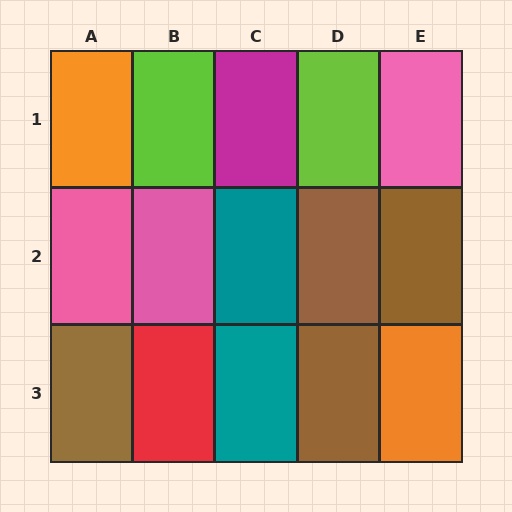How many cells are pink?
3 cells are pink.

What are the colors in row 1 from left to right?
Orange, lime, magenta, lime, pink.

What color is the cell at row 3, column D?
Brown.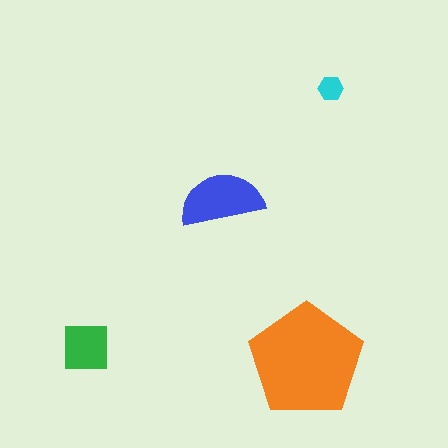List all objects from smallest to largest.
The cyan hexagon, the green square, the blue semicircle, the orange pentagon.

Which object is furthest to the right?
The cyan hexagon is rightmost.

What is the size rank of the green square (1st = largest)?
3rd.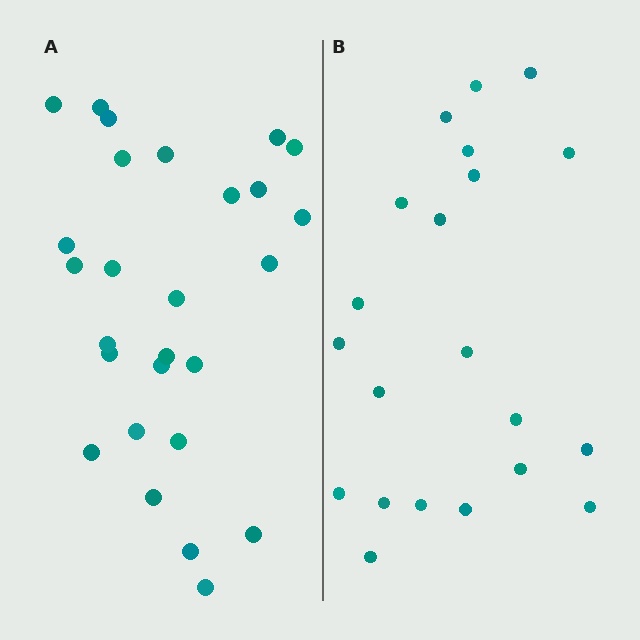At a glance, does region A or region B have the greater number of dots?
Region A (the left region) has more dots.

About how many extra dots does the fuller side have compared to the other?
Region A has about 6 more dots than region B.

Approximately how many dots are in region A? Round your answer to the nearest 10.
About 30 dots. (The exact count is 27, which rounds to 30.)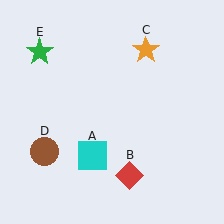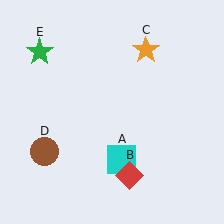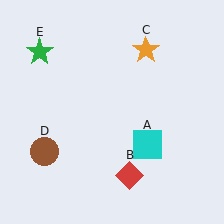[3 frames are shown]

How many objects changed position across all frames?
1 object changed position: cyan square (object A).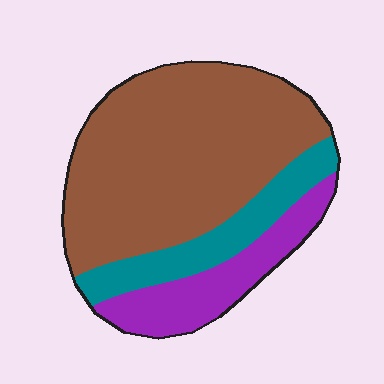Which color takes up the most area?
Brown, at roughly 65%.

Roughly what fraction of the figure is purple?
Purple covers around 20% of the figure.